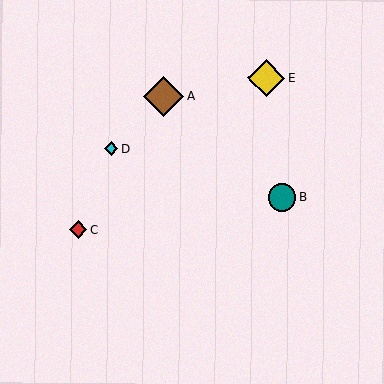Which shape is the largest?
The brown diamond (labeled A) is the largest.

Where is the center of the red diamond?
The center of the red diamond is at (78, 230).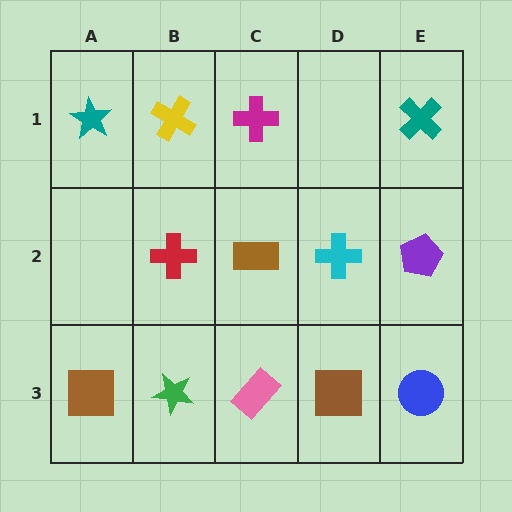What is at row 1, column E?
A teal cross.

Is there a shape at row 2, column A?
No, that cell is empty.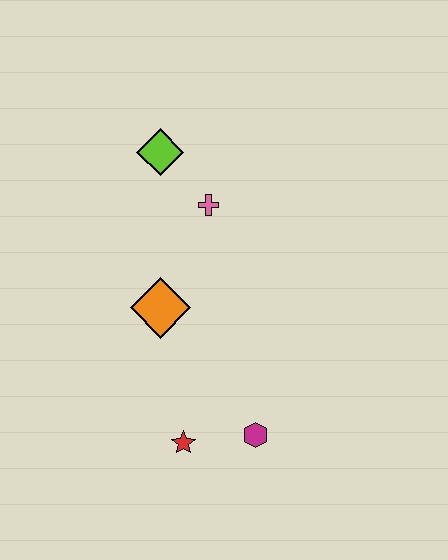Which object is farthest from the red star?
The lime diamond is farthest from the red star.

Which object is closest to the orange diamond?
The pink cross is closest to the orange diamond.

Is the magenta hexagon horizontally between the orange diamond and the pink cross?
No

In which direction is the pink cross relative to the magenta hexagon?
The pink cross is above the magenta hexagon.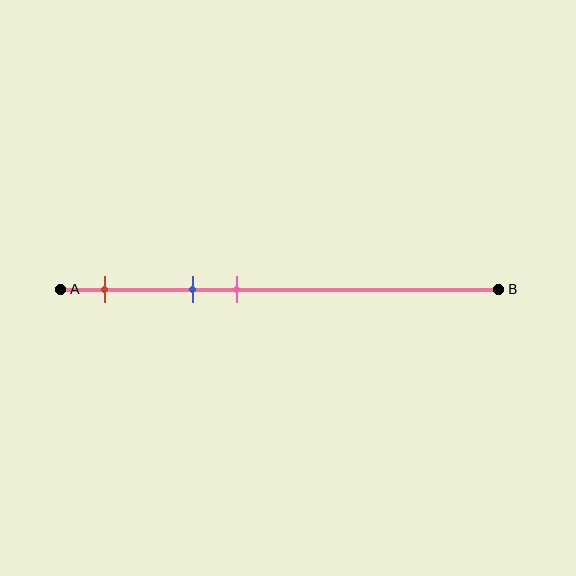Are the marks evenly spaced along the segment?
Yes, the marks are approximately evenly spaced.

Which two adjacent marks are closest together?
The blue and pink marks are the closest adjacent pair.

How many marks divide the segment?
There are 3 marks dividing the segment.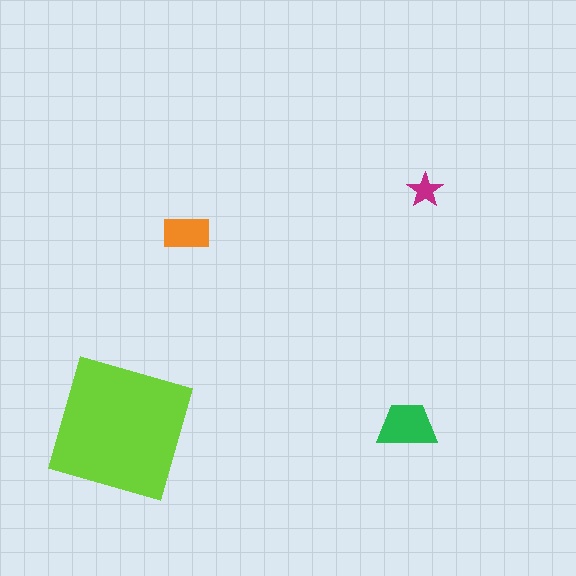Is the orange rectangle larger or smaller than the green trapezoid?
Smaller.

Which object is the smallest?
The magenta star.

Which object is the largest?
The lime square.